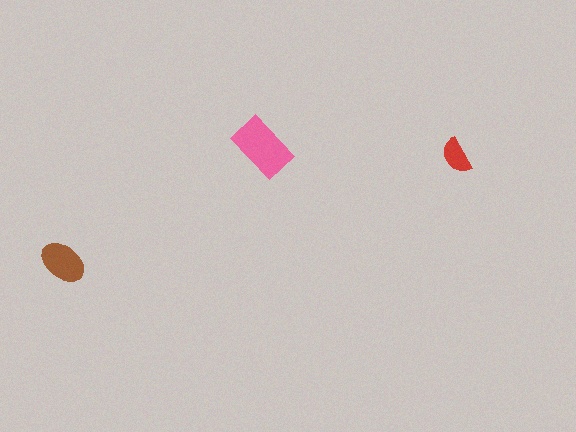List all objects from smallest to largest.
The red semicircle, the brown ellipse, the pink rectangle.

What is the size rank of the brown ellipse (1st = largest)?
2nd.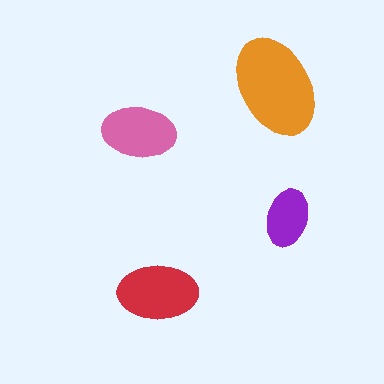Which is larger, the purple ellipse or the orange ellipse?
The orange one.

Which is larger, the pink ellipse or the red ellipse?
The red one.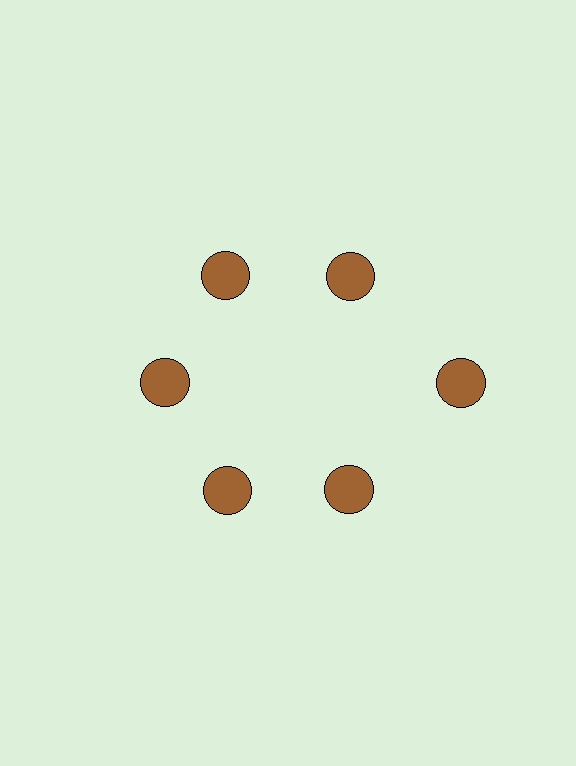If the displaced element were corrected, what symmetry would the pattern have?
It would have 6-fold rotational symmetry — the pattern would map onto itself every 60 degrees.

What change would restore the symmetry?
The symmetry would be restored by moving it inward, back onto the ring so that all 6 circles sit at equal angles and equal distance from the center.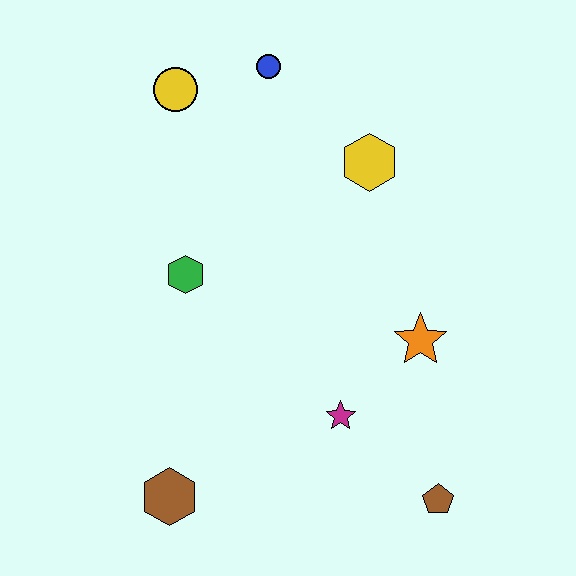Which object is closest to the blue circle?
The yellow circle is closest to the blue circle.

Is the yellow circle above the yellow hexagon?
Yes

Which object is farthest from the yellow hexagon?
The brown hexagon is farthest from the yellow hexagon.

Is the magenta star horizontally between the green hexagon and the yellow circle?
No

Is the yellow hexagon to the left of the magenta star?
No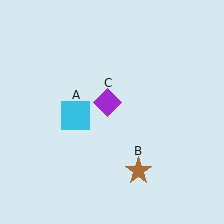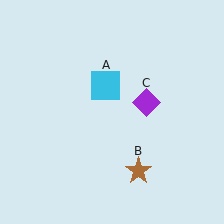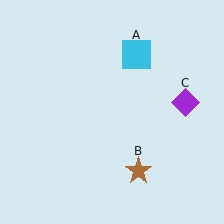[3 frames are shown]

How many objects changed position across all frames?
2 objects changed position: cyan square (object A), purple diamond (object C).